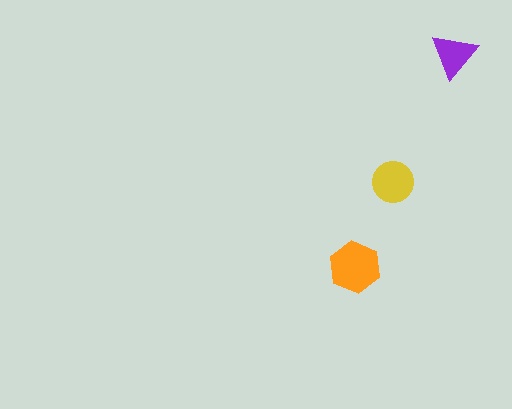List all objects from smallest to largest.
The purple triangle, the yellow circle, the orange hexagon.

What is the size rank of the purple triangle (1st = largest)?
3rd.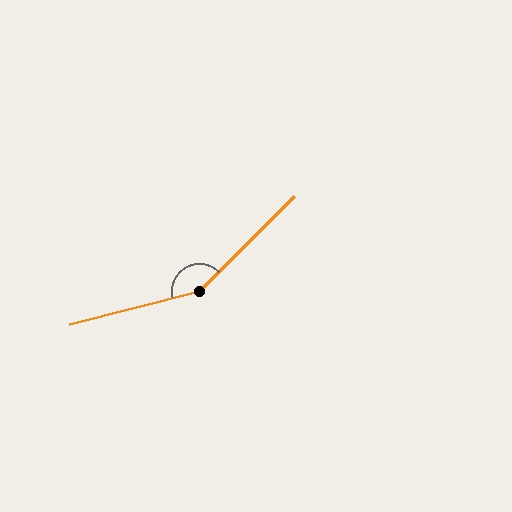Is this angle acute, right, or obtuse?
It is obtuse.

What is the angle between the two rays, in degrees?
Approximately 149 degrees.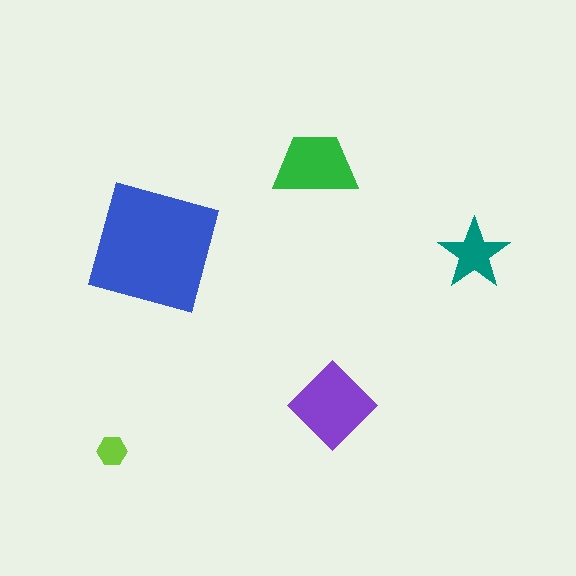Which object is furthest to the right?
The teal star is rightmost.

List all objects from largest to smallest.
The blue square, the purple diamond, the green trapezoid, the teal star, the lime hexagon.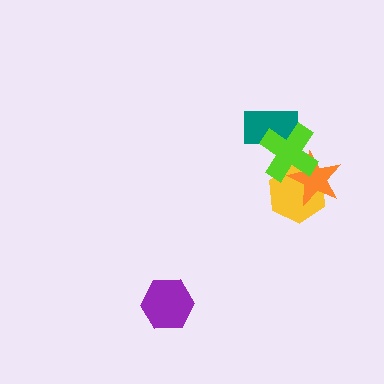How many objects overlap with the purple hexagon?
0 objects overlap with the purple hexagon.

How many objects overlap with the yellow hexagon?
2 objects overlap with the yellow hexagon.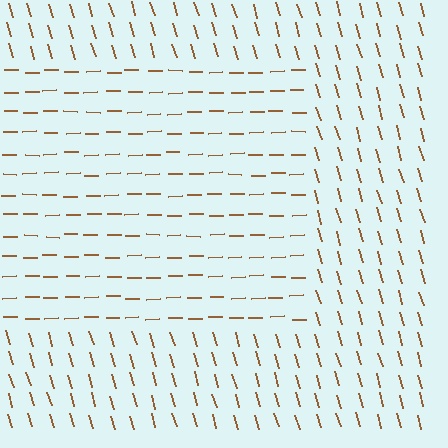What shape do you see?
I see a rectangle.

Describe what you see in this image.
The image is filled with small brown line segments. A rectangle region in the image has lines oriented differently from the surrounding lines, creating a visible texture boundary.